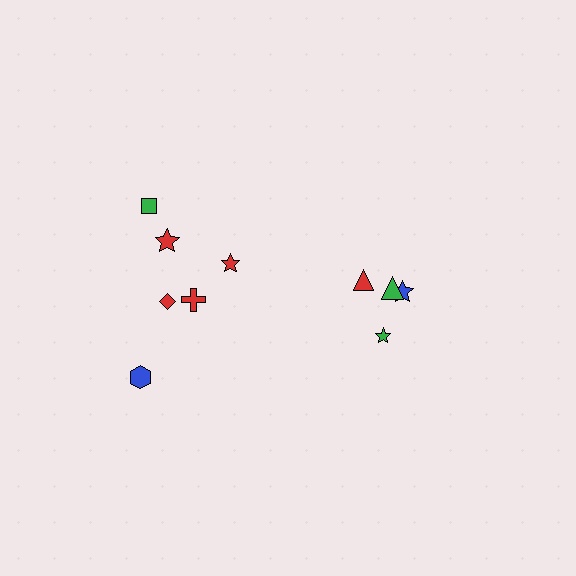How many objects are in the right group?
There are 4 objects.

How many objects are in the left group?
There are 6 objects.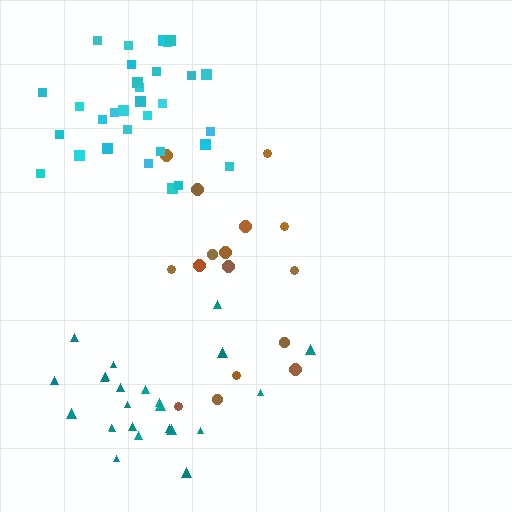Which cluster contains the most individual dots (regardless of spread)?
Cyan (31).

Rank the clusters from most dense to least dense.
teal, cyan, brown.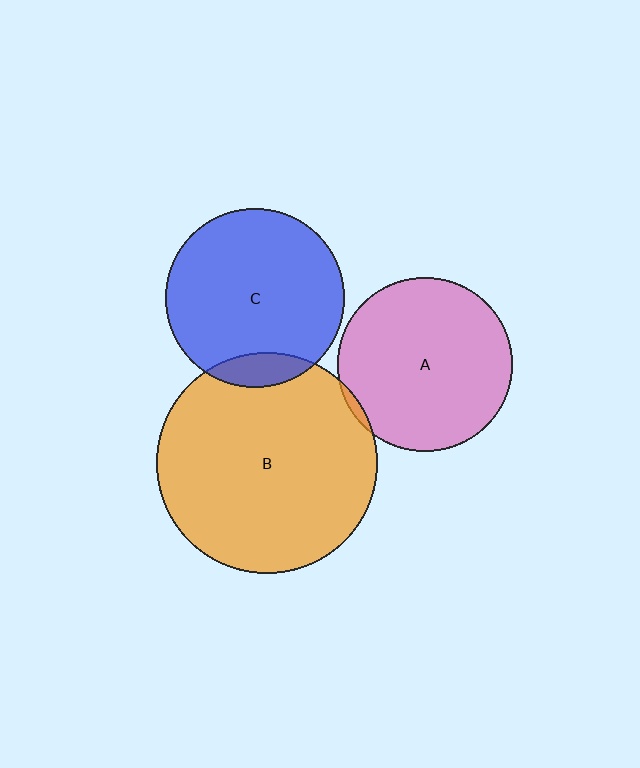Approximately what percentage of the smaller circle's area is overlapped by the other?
Approximately 10%.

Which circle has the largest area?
Circle B (orange).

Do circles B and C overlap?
Yes.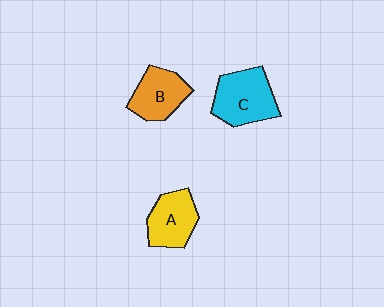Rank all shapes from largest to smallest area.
From largest to smallest: C (cyan), B (orange), A (yellow).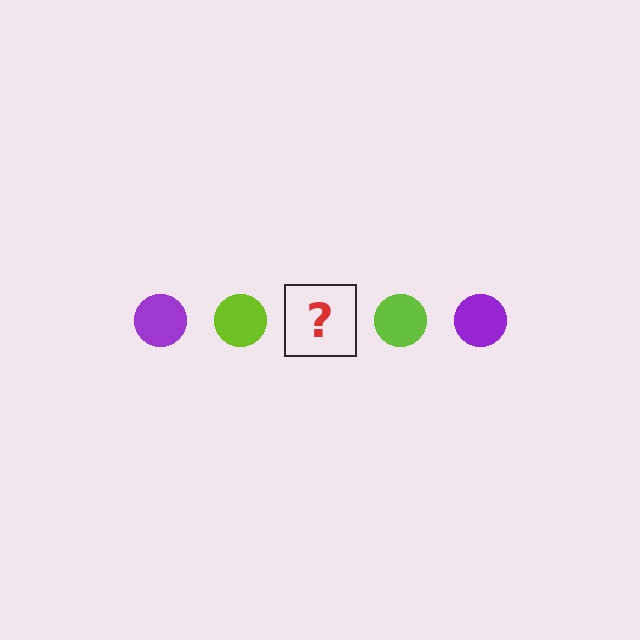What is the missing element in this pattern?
The missing element is a purple circle.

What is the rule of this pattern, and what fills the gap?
The rule is that the pattern cycles through purple, lime circles. The gap should be filled with a purple circle.